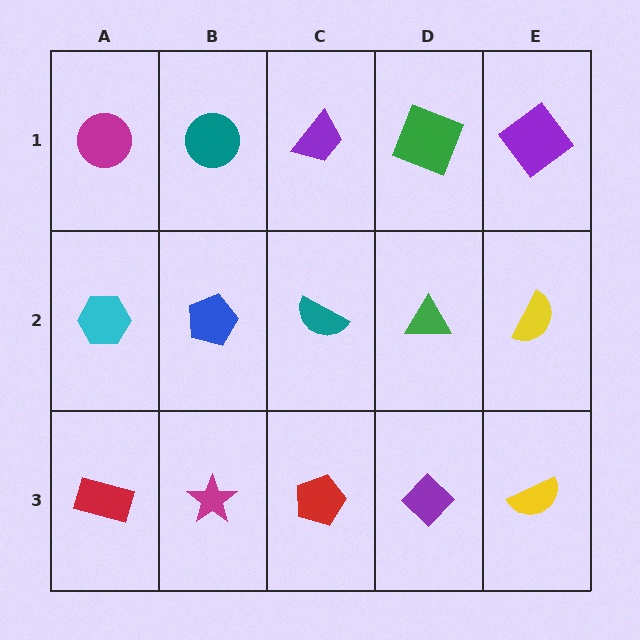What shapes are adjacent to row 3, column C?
A teal semicircle (row 2, column C), a magenta star (row 3, column B), a purple diamond (row 3, column D).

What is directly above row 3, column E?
A yellow semicircle.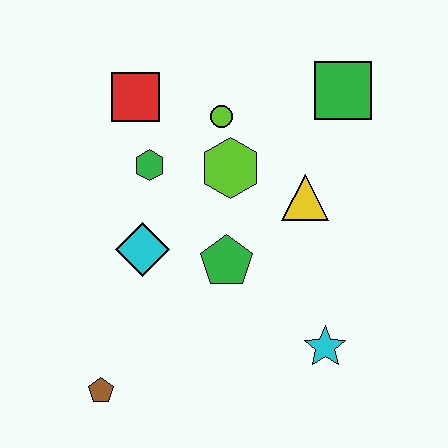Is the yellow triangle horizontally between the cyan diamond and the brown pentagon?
No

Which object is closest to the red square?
The green hexagon is closest to the red square.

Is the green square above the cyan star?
Yes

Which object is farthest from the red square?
The cyan star is farthest from the red square.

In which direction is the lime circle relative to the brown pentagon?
The lime circle is above the brown pentagon.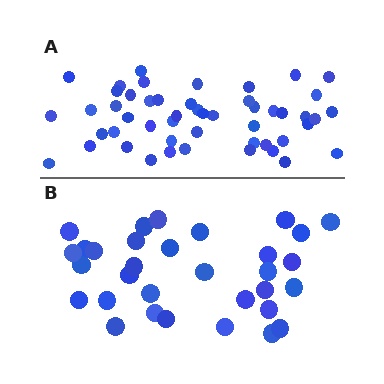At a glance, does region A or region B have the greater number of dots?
Region A (the top region) has more dots.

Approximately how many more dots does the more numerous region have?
Region A has approximately 20 more dots than region B.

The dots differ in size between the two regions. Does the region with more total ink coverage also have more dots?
No. Region B has more total ink coverage because its dots are larger, but region A actually contains more individual dots. Total area can be misleading — the number of items is what matters here.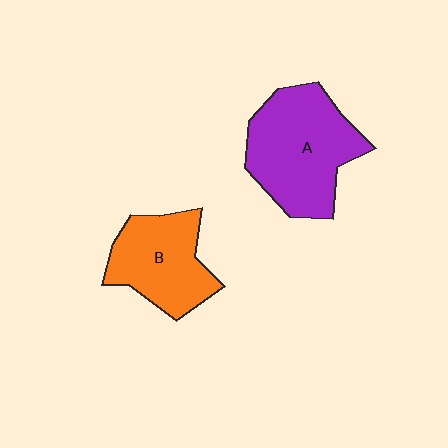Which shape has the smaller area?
Shape B (orange).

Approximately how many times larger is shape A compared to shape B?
Approximately 1.4 times.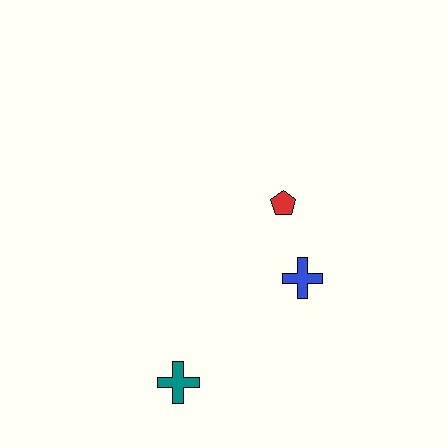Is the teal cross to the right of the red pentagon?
No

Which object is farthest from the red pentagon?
The teal cross is farthest from the red pentagon.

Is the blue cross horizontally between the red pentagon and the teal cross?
No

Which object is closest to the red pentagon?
The blue cross is closest to the red pentagon.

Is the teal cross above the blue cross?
No